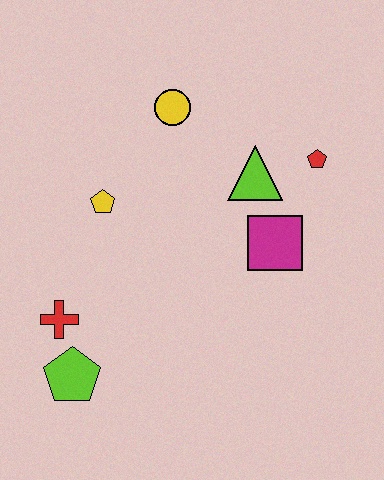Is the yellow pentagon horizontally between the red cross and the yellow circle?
Yes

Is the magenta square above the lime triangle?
No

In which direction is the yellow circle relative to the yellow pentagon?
The yellow circle is above the yellow pentagon.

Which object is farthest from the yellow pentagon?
The red pentagon is farthest from the yellow pentagon.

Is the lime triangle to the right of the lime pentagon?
Yes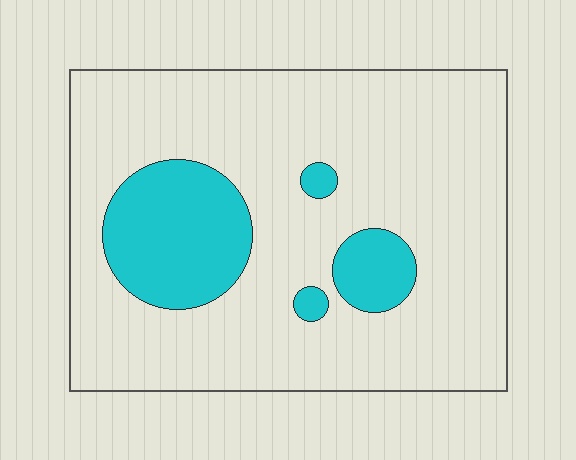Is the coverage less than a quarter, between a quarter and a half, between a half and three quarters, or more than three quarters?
Less than a quarter.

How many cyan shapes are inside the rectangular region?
4.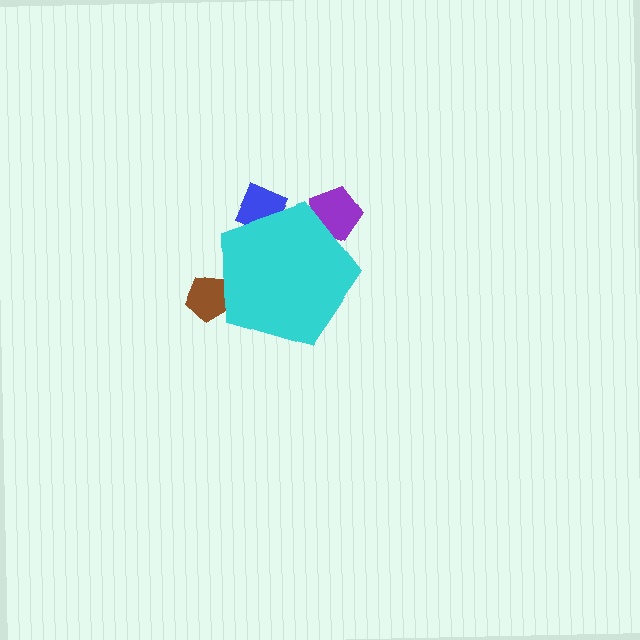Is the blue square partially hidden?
Yes, the blue square is partially hidden behind the cyan pentagon.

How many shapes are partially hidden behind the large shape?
3 shapes are partially hidden.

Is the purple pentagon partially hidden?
Yes, the purple pentagon is partially hidden behind the cyan pentagon.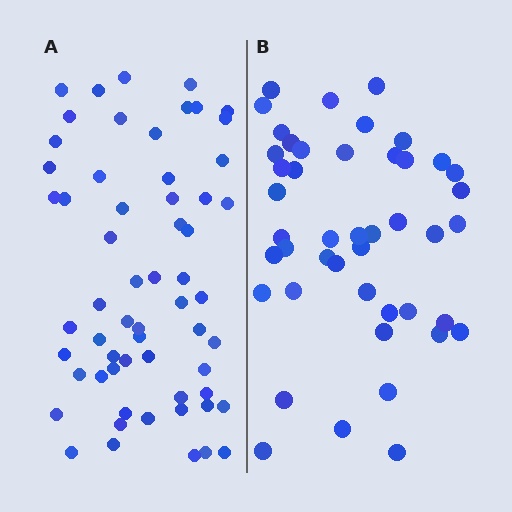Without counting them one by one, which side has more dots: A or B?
Region A (the left region) has more dots.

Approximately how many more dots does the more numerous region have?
Region A has approximately 15 more dots than region B.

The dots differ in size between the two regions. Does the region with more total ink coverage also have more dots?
No. Region B has more total ink coverage because its dots are larger, but region A actually contains more individual dots. Total area can be misleading — the number of items is what matters here.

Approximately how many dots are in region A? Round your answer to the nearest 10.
About 60 dots.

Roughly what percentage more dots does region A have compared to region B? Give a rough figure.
About 35% more.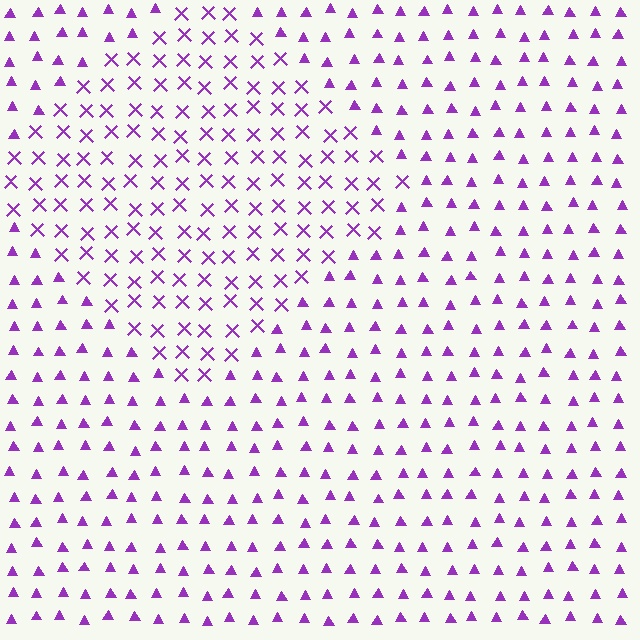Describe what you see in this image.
The image is filled with small purple elements arranged in a uniform grid. A diamond-shaped region contains X marks, while the surrounding area contains triangles. The boundary is defined purely by the change in element shape.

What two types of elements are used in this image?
The image uses X marks inside the diamond region and triangles outside it.